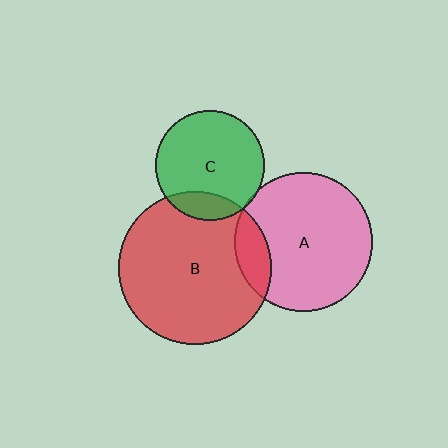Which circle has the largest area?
Circle B (red).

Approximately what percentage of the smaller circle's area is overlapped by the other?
Approximately 15%.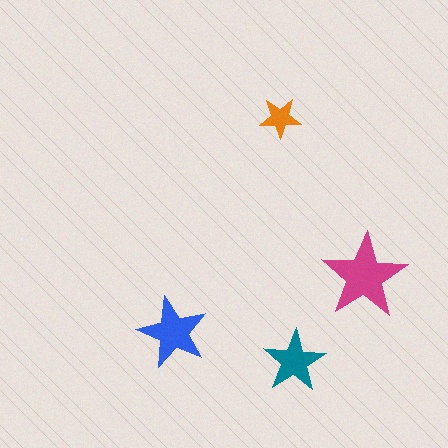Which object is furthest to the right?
The magenta star is rightmost.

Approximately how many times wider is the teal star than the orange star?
About 1.5 times wider.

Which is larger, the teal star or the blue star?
The blue one.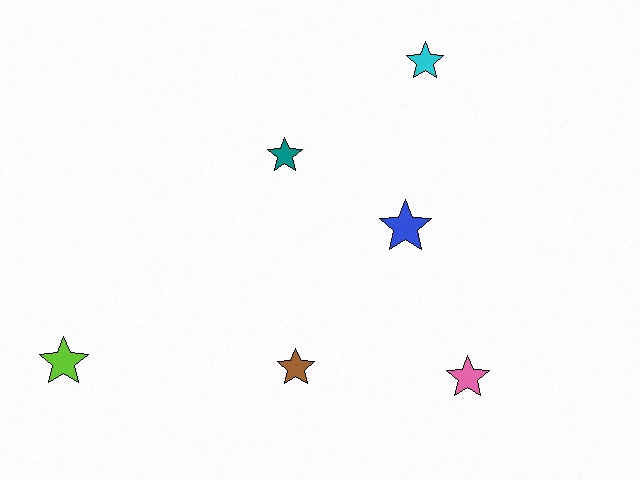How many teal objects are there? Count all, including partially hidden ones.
There is 1 teal object.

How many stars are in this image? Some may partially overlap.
There are 6 stars.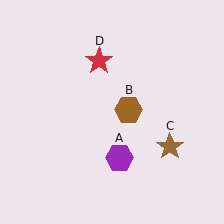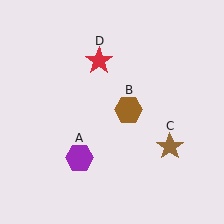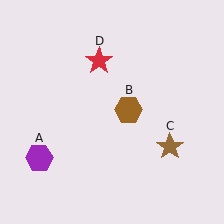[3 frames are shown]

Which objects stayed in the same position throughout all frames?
Brown hexagon (object B) and brown star (object C) and red star (object D) remained stationary.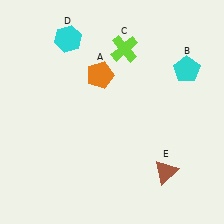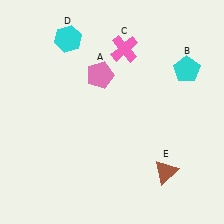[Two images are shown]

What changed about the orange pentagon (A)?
In Image 1, A is orange. In Image 2, it changed to pink.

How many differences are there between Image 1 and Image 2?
There are 2 differences between the two images.